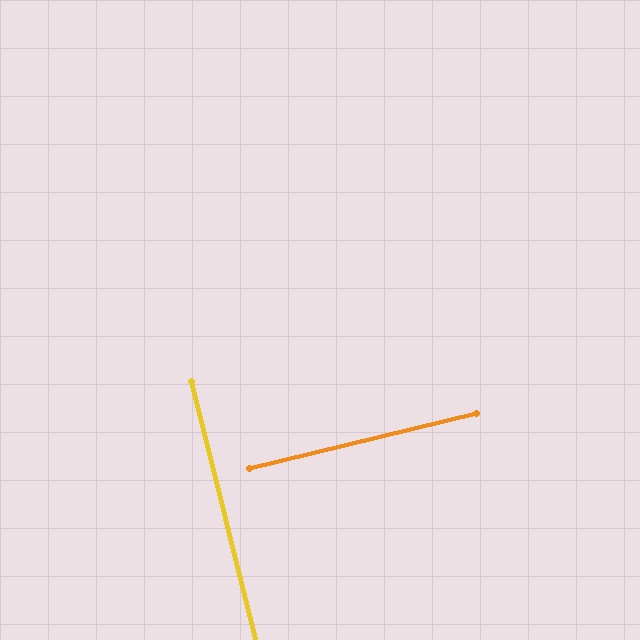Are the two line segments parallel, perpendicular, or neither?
Perpendicular — they meet at approximately 90°.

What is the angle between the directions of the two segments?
Approximately 90 degrees.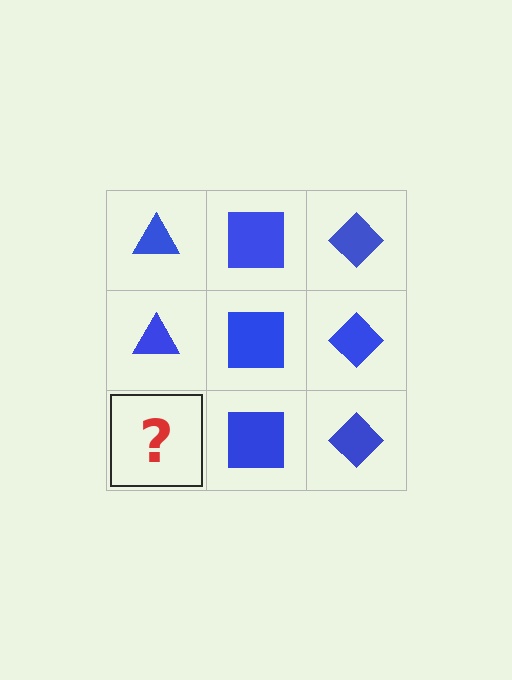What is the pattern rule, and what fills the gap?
The rule is that each column has a consistent shape. The gap should be filled with a blue triangle.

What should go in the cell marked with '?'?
The missing cell should contain a blue triangle.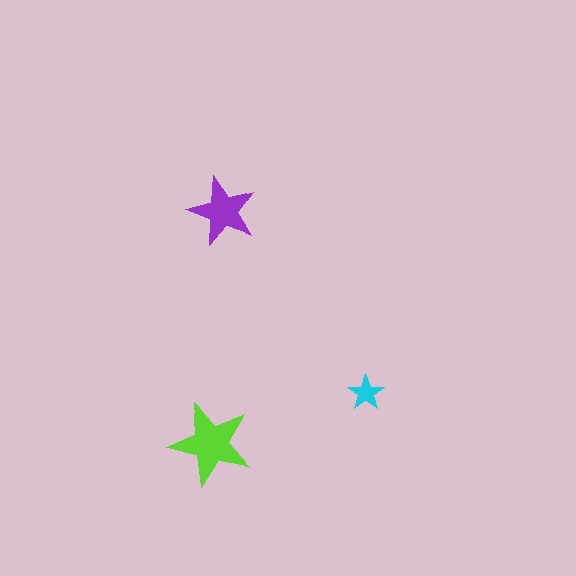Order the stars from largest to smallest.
the lime one, the purple one, the cyan one.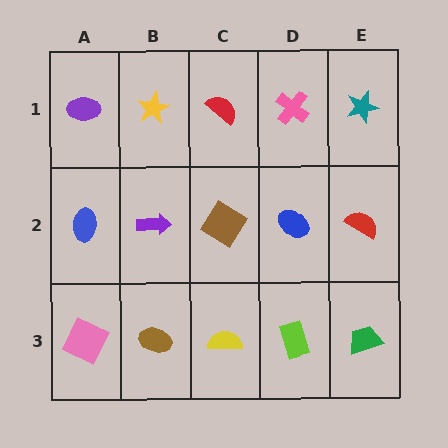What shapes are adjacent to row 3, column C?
A brown diamond (row 2, column C), a brown ellipse (row 3, column B), a lime rectangle (row 3, column D).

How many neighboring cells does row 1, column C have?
3.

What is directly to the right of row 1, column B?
A red semicircle.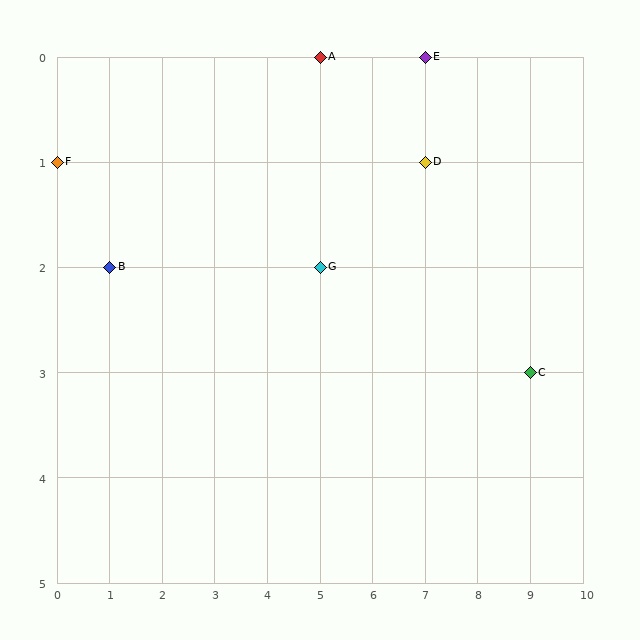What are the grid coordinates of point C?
Point C is at grid coordinates (9, 3).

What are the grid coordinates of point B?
Point B is at grid coordinates (1, 2).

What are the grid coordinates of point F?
Point F is at grid coordinates (0, 1).